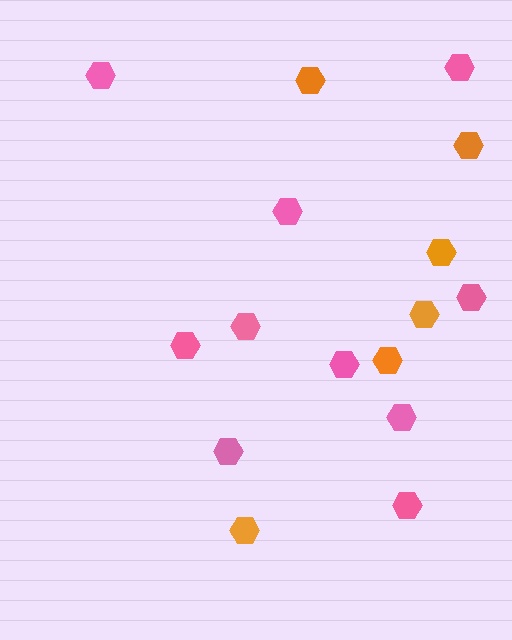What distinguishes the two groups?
There are 2 groups: one group of orange hexagons (6) and one group of pink hexagons (10).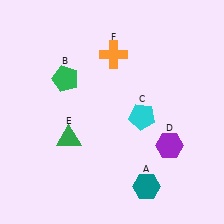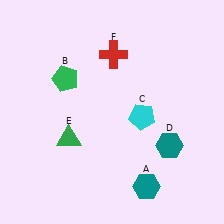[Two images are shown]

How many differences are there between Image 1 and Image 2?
There are 2 differences between the two images.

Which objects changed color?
D changed from purple to teal. F changed from orange to red.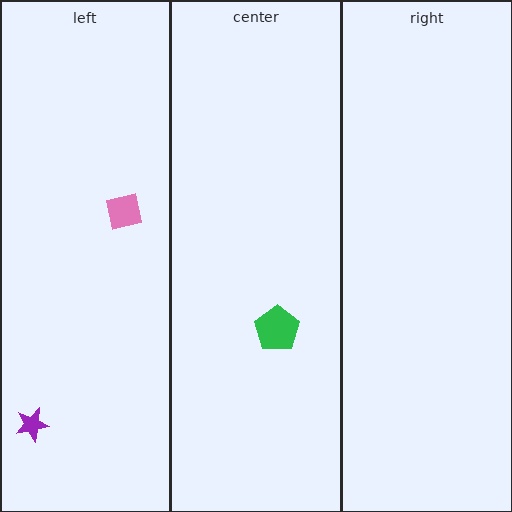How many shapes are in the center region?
1.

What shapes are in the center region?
The green pentagon.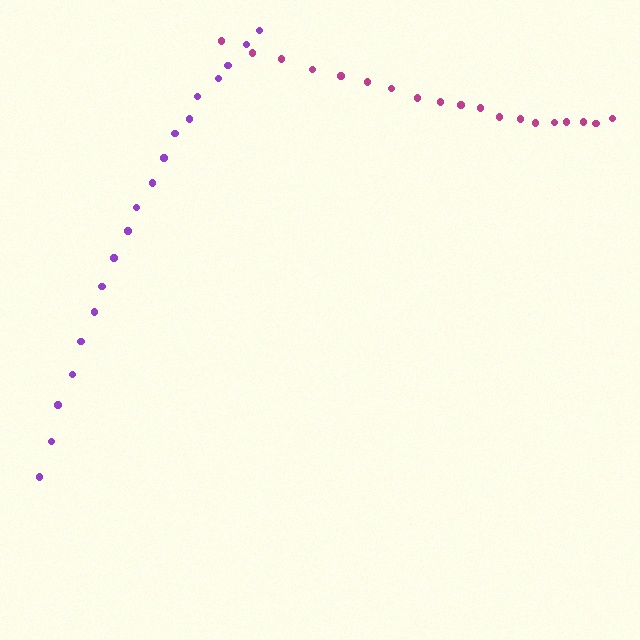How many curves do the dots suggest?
There are 2 distinct paths.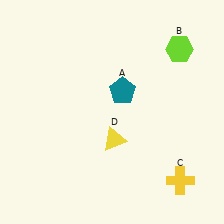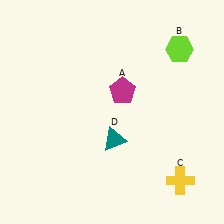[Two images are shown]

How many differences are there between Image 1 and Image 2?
There are 2 differences between the two images.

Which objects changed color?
A changed from teal to magenta. D changed from yellow to teal.